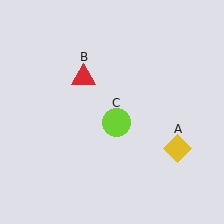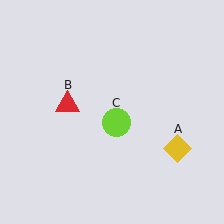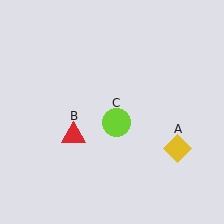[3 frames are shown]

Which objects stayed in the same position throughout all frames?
Yellow diamond (object A) and lime circle (object C) remained stationary.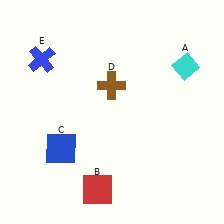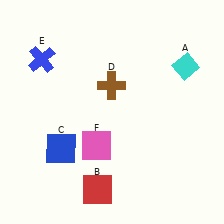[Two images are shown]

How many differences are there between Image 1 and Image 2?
There is 1 difference between the two images.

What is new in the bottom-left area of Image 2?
A pink square (F) was added in the bottom-left area of Image 2.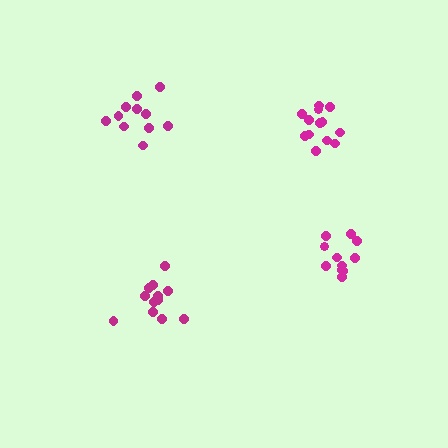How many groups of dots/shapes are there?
There are 4 groups.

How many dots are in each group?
Group 1: 11 dots, Group 2: 12 dots, Group 3: 13 dots, Group 4: 11 dots (47 total).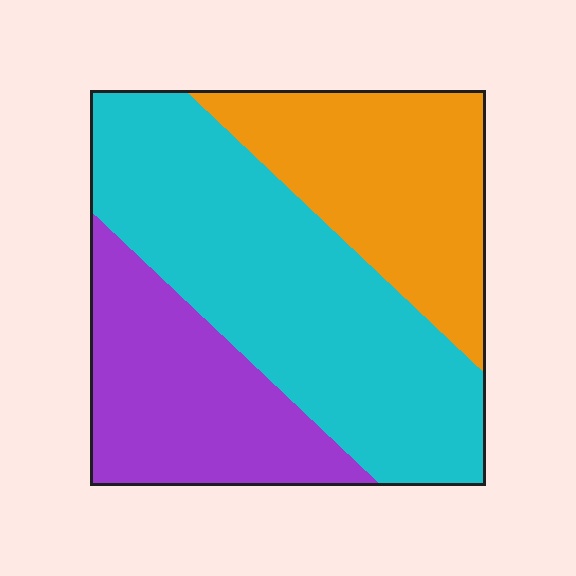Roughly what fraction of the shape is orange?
Orange covers 27% of the shape.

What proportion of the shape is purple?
Purple covers 26% of the shape.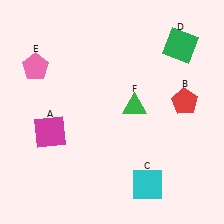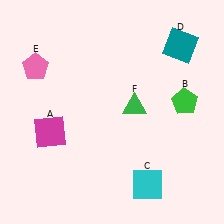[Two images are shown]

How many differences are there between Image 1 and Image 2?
There are 2 differences between the two images.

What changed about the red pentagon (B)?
In Image 1, B is red. In Image 2, it changed to green.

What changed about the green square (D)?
In Image 1, D is green. In Image 2, it changed to teal.